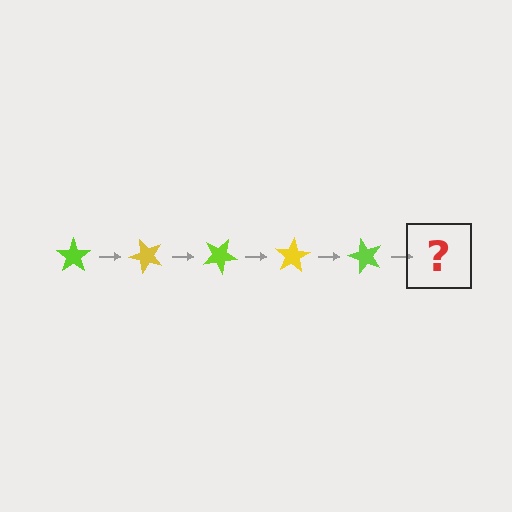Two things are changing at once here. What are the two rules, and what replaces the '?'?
The two rules are that it rotates 50 degrees each step and the color cycles through lime and yellow. The '?' should be a yellow star, rotated 250 degrees from the start.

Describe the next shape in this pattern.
It should be a yellow star, rotated 250 degrees from the start.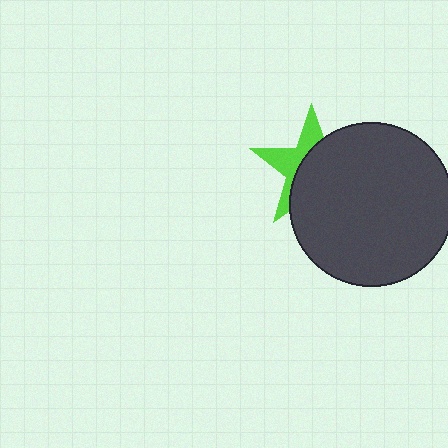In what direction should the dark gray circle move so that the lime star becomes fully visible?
The dark gray circle should move toward the lower-right. That is the shortest direction to clear the overlap and leave the lime star fully visible.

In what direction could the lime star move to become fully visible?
The lime star could move toward the upper-left. That would shift it out from behind the dark gray circle entirely.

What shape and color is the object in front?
The object in front is a dark gray circle.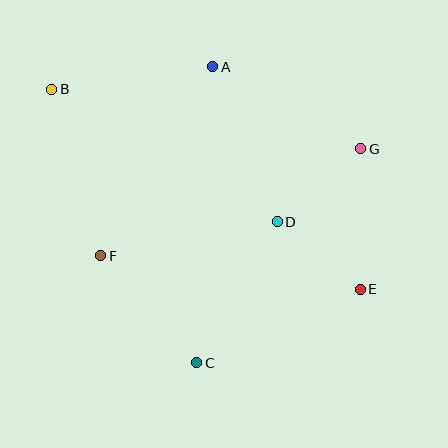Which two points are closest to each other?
Points D and E are closest to each other.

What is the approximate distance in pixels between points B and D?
The distance between B and D is approximately 262 pixels.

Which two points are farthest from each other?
Points B and E are farthest from each other.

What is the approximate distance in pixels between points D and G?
The distance between D and G is approximately 111 pixels.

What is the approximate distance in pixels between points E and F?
The distance between E and F is approximately 262 pixels.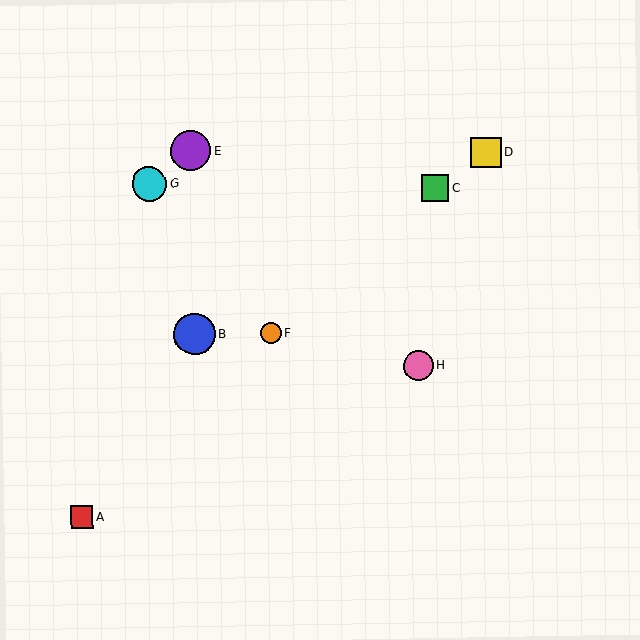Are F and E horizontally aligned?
No, F is at y≈333 and E is at y≈151.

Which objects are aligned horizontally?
Objects B, F are aligned horizontally.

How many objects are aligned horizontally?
2 objects (B, F) are aligned horizontally.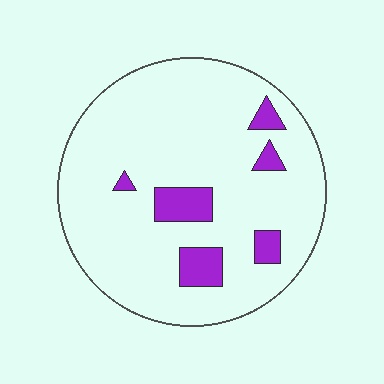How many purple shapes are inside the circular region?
6.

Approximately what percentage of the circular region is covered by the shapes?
Approximately 10%.